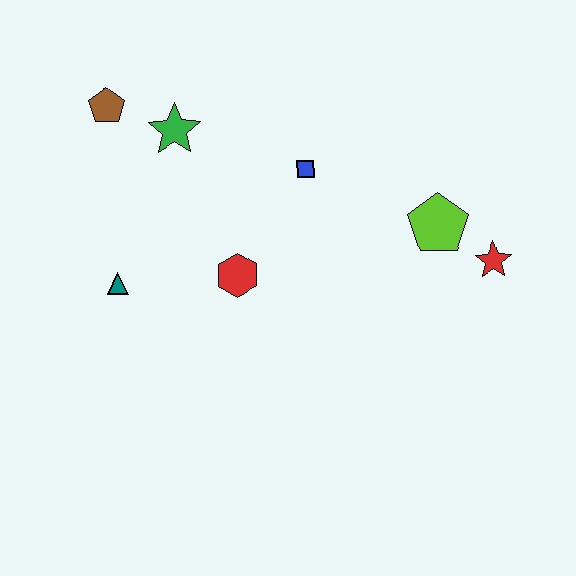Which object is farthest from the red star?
The brown pentagon is farthest from the red star.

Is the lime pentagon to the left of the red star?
Yes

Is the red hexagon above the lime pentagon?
No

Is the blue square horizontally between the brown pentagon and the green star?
No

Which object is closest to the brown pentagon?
The green star is closest to the brown pentagon.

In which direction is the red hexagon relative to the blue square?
The red hexagon is below the blue square.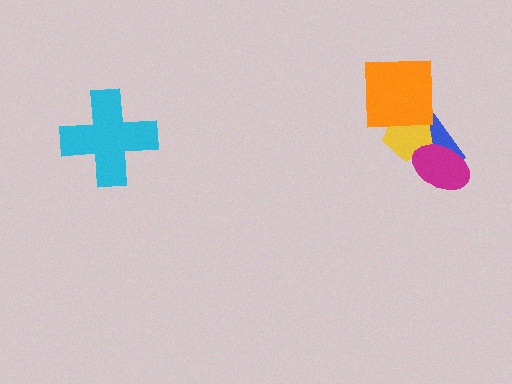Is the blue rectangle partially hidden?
Yes, it is partially covered by another shape.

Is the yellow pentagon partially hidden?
Yes, it is partially covered by another shape.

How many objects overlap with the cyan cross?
0 objects overlap with the cyan cross.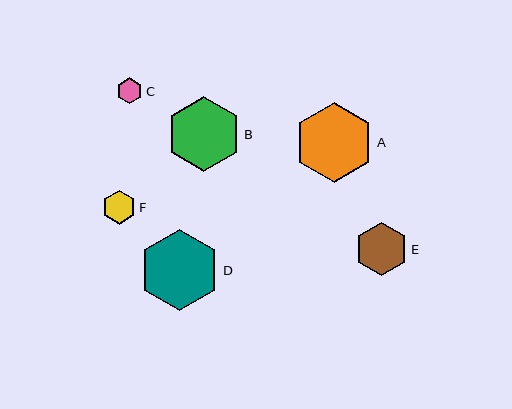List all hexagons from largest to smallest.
From largest to smallest: D, A, B, E, F, C.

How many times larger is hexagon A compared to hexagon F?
Hexagon A is approximately 2.3 times the size of hexagon F.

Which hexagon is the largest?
Hexagon D is the largest with a size of approximately 81 pixels.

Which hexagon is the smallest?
Hexagon C is the smallest with a size of approximately 26 pixels.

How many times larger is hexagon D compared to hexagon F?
Hexagon D is approximately 2.4 times the size of hexagon F.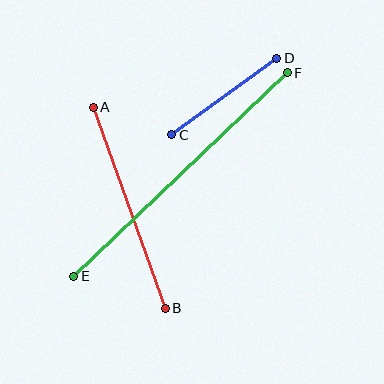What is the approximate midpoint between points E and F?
The midpoint is at approximately (181, 174) pixels.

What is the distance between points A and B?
The distance is approximately 213 pixels.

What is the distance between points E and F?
The distance is approximately 295 pixels.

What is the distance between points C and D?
The distance is approximately 130 pixels.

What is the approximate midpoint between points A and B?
The midpoint is at approximately (129, 208) pixels.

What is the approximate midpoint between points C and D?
The midpoint is at approximately (224, 97) pixels.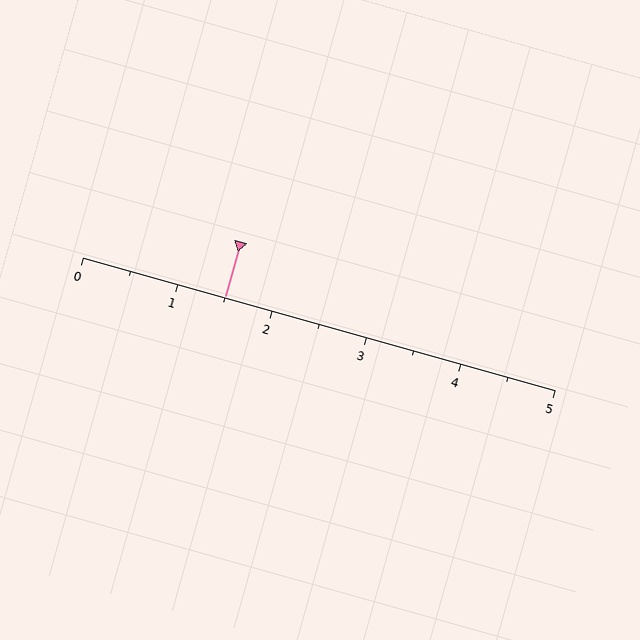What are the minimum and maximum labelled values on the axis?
The axis runs from 0 to 5.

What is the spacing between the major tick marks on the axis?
The major ticks are spaced 1 apart.